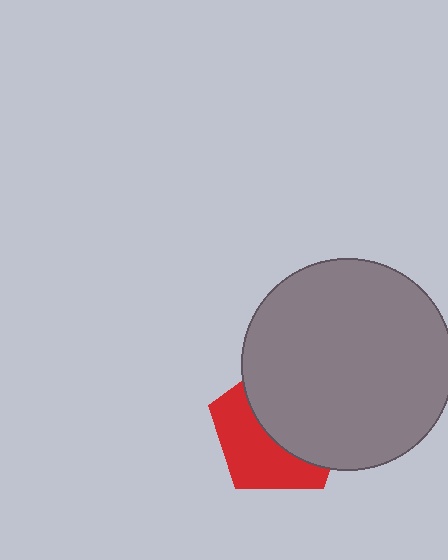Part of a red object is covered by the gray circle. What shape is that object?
It is a pentagon.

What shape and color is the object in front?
The object in front is a gray circle.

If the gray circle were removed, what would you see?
You would see the complete red pentagon.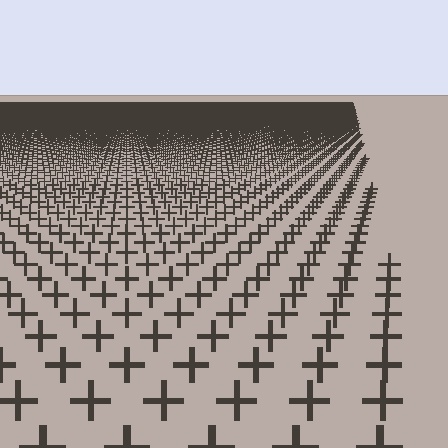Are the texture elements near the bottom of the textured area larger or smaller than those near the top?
Larger. Near the bottom, elements are closer to the viewer and appear at a bigger on-screen size.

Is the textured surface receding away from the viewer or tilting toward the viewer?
The surface is receding away from the viewer. Texture elements get smaller and denser toward the top.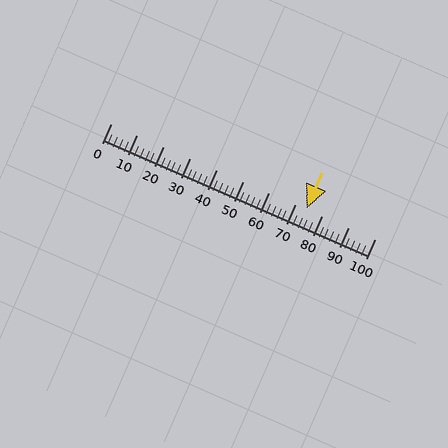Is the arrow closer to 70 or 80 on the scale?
The arrow is closer to 70.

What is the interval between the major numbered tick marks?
The major tick marks are spaced 10 units apart.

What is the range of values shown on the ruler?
The ruler shows values from 0 to 100.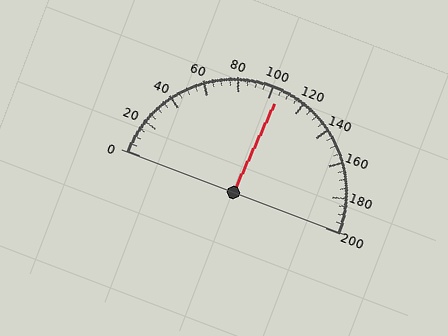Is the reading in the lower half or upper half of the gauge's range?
The reading is in the upper half of the range (0 to 200).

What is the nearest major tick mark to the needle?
The nearest major tick mark is 100.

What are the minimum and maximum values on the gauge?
The gauge ranges from 0 to 200.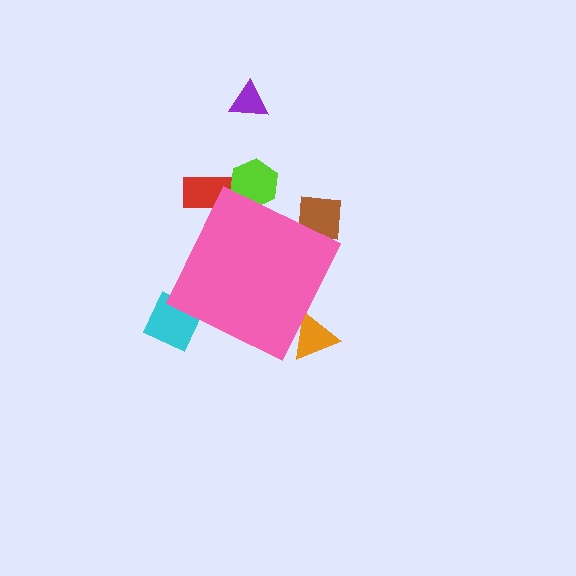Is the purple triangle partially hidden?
No, the purple triangle is fully visible.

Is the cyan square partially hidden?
Yes, the cyan square is partially hidden behind the pink diamond.